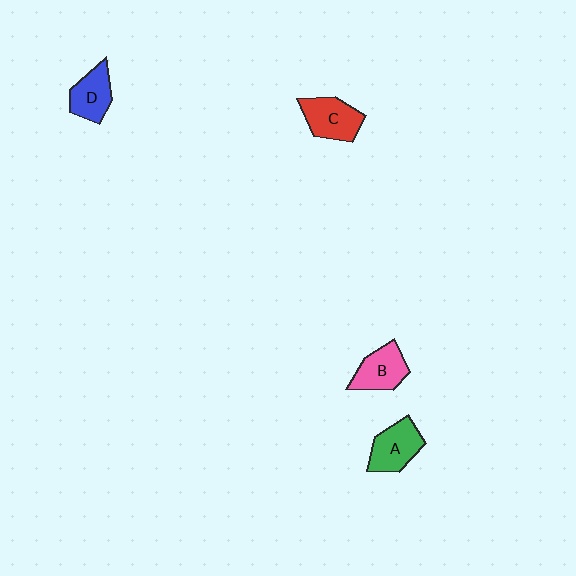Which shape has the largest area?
Shape C (red).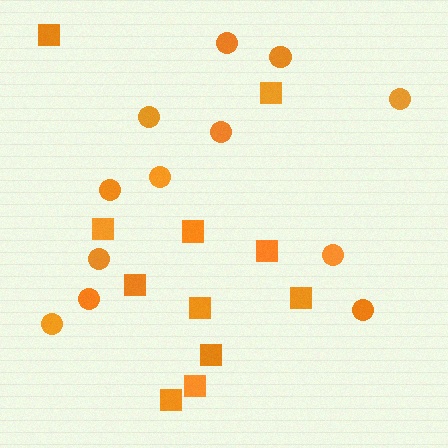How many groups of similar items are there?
There are 2 groups: one group of circles (12) and one group of squares (11).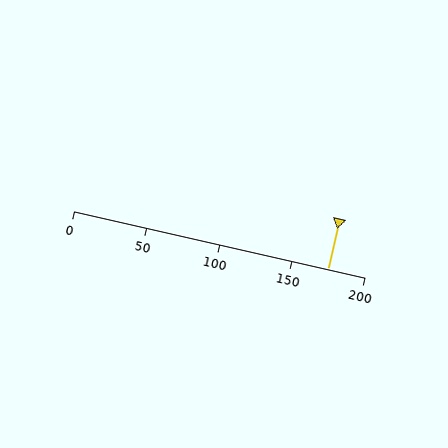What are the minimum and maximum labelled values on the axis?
The axis runs from 0 to 200.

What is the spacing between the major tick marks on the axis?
The major ticks are spaced 50 apart.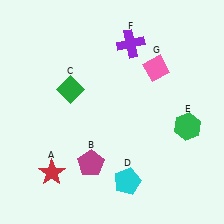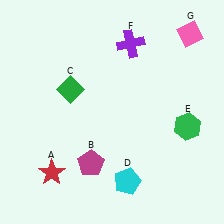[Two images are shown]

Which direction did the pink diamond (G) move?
The pink diamond (G) moved up.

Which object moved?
The pink diamond (G) moved up.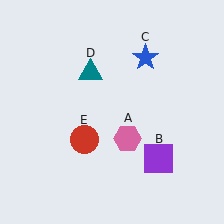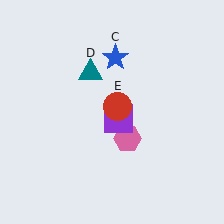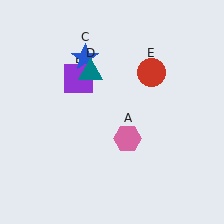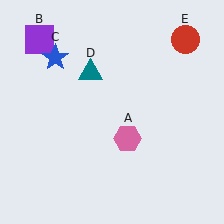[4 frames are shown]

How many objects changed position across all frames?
3 objects changed position: purple square (object B), blue star (object C), red circle (object E).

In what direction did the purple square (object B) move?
The purple square (object B) moved up and to the left.